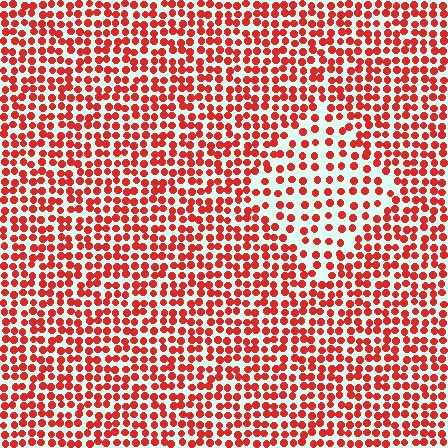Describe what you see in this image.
The image contains small red elements arranged at two different densities. A diamond-shaped region is visible where the elements are less densely packed than the surrounding area.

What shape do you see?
I see a diamond.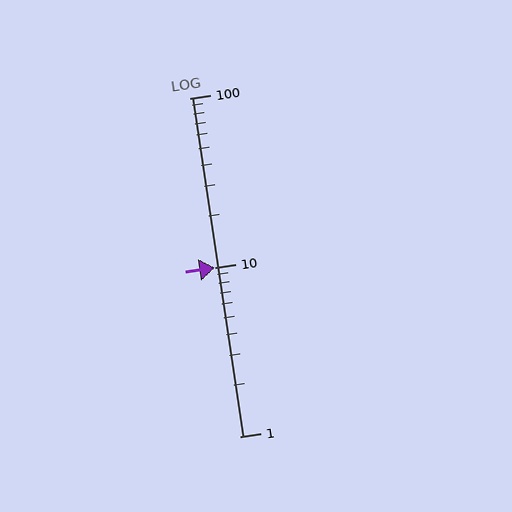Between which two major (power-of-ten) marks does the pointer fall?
The pointer is between 10 and 100.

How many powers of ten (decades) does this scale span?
The scale spans 2 decades, from 1 to 100.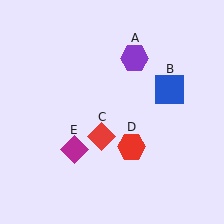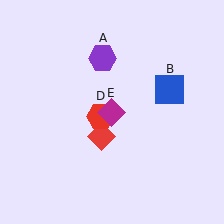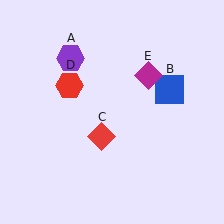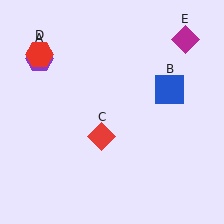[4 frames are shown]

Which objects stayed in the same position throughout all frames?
Blue square (object B) and red diamond (object C) remained stationary.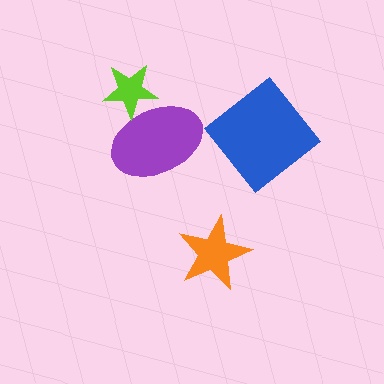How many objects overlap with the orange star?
0 objects overlap with the orange star.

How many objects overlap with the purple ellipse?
1 object overlaps with the purple ellipse.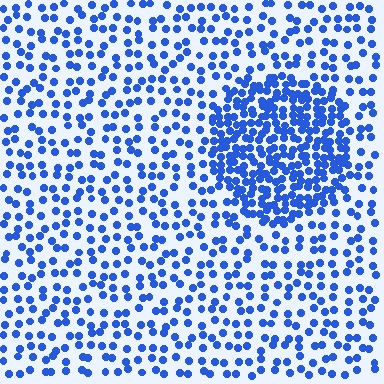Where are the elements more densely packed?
The elements are more densely packed inside the circle boundary.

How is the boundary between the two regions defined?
The boundary is defined by a change in element density (approximately 2.3x ratio). All elements are the same color, size, and shape.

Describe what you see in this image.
The image contains small blue elements arranged at two different densities. A circle-shaped region is visible where the elements are more densely packed than the surrounding area.